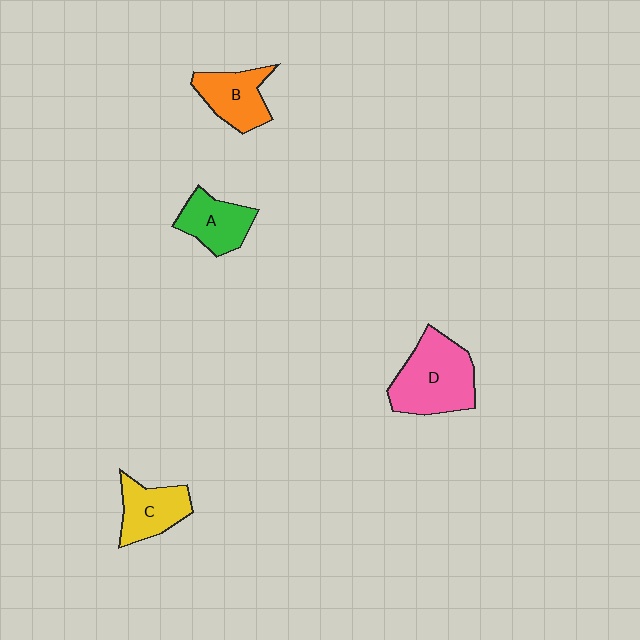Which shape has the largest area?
Shape D (pink).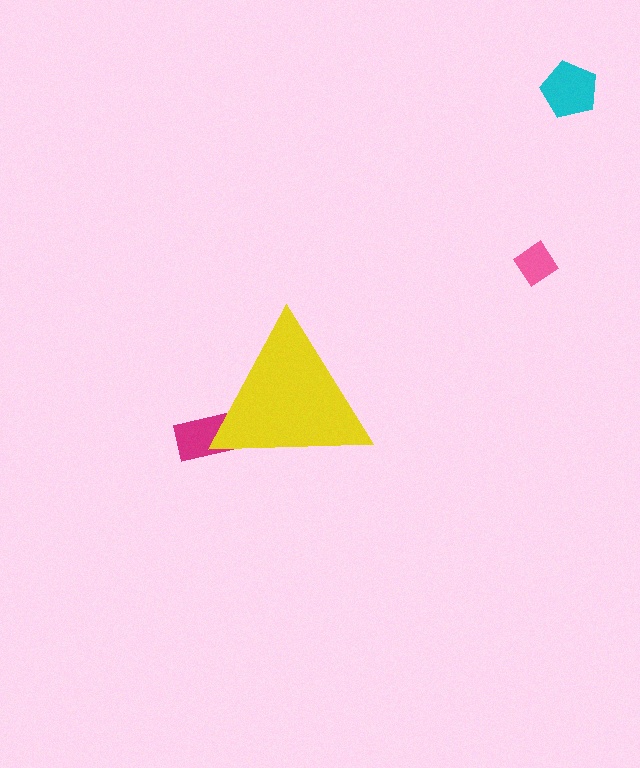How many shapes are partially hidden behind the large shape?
1 shape is partially hidden.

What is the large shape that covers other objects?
A yellow triangle.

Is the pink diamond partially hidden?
No, the pink diamond is fully visible.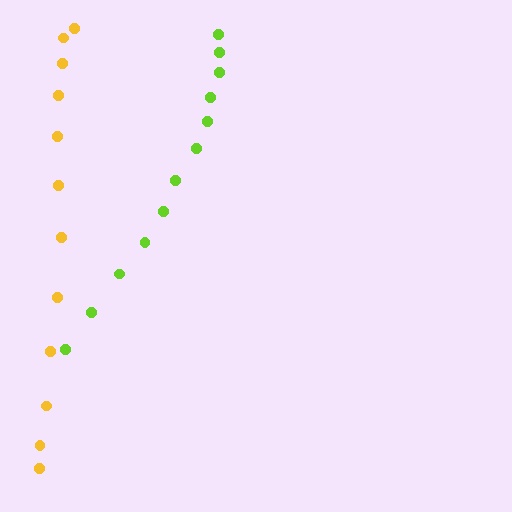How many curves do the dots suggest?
There are 2 distinct paths.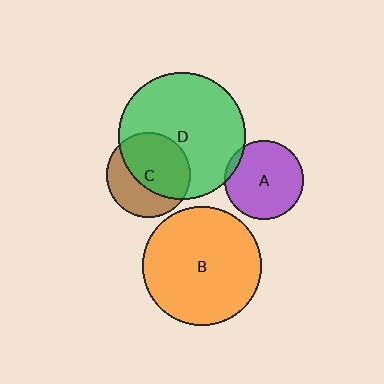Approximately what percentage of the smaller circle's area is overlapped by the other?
Approximately 5%.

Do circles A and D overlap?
Yes.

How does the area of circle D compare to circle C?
Approximately 2.3 times.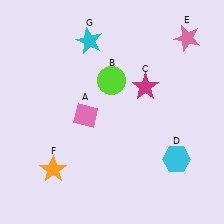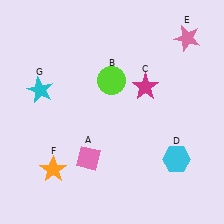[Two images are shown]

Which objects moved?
The objects that moved are: the pink diamond (A), the cyan star (G).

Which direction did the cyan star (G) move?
The cyan star (G) moved down.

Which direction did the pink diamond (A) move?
The pink diamond (A) moved down.